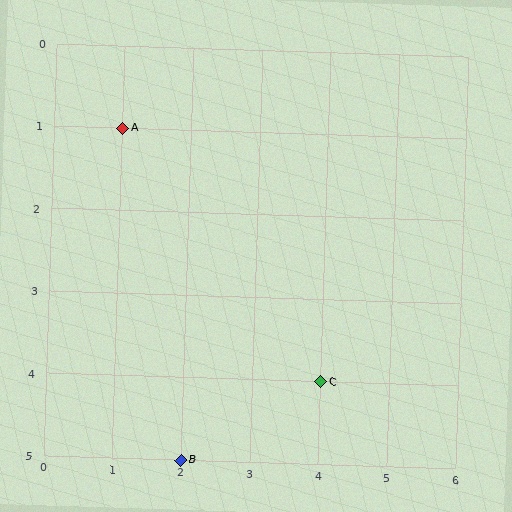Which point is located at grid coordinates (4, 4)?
Point C is at (4, 4).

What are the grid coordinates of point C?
Point C is at grid coordinates (4, 4).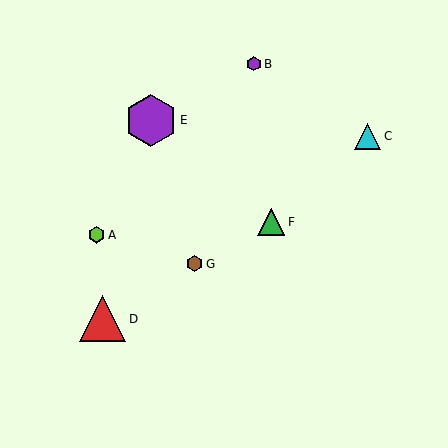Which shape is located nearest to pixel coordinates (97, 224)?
The lime hexagon (labeled A) at (97, 235) is nearest to that location.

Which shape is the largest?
The purple hexagon (labeled E) is the largest.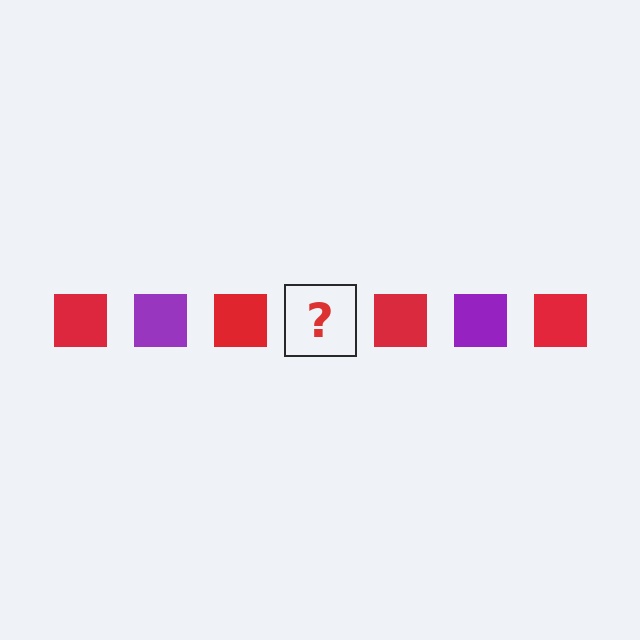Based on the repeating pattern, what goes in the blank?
The blank should be a purple square.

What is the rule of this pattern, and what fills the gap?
The rule is that the pattern cycles through red, purple squares. The gap should be filled with a purple square.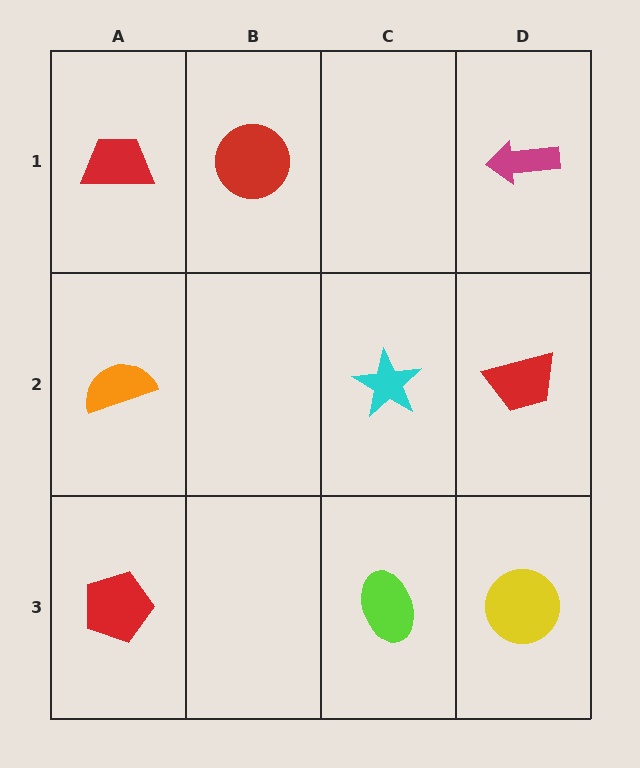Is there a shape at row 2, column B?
No, that cell is empty.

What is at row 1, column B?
A red circle.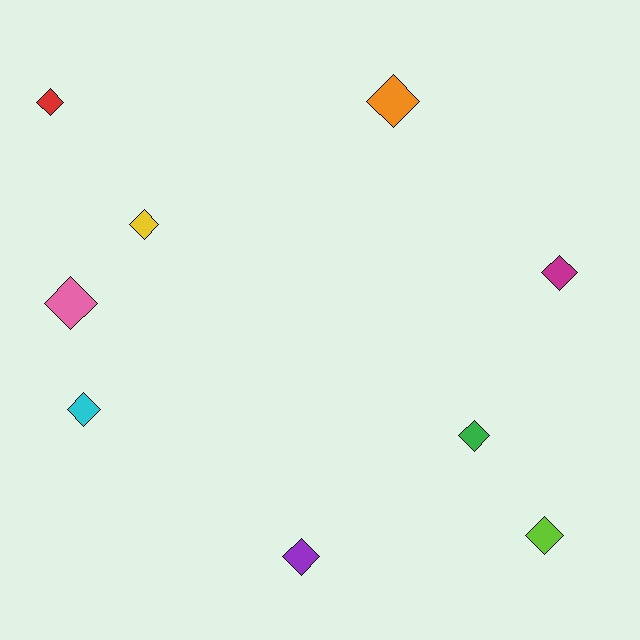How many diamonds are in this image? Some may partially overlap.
There are 9 diamonds.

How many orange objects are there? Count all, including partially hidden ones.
There is 1 orange object.